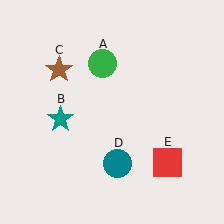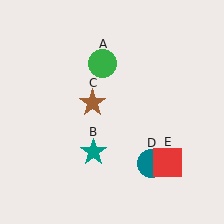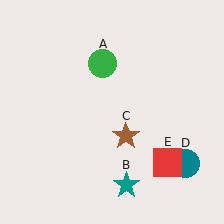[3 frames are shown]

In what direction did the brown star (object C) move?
The brown star (object C) moved down and to the right.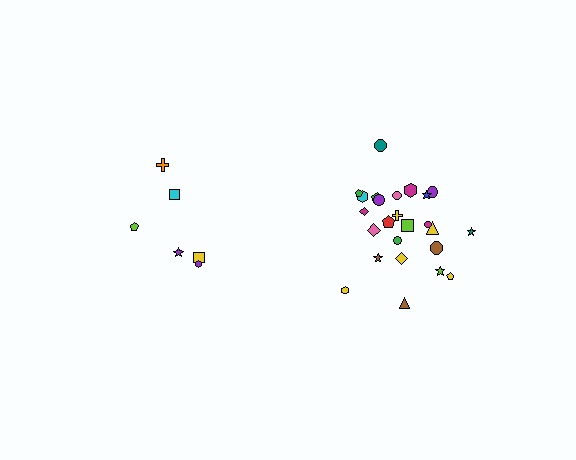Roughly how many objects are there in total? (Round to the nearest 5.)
Roughly 30 objects in total.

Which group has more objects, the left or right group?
The right group.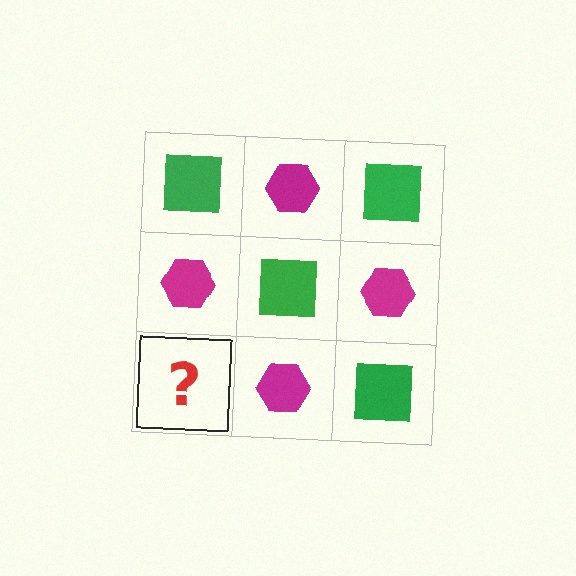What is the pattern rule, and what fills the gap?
The rule is that it alternates green square and magenta hexagon in a checkerboard pattern. The gap should be filled with a green square.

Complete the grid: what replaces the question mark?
The question mark should be replaced with a green square.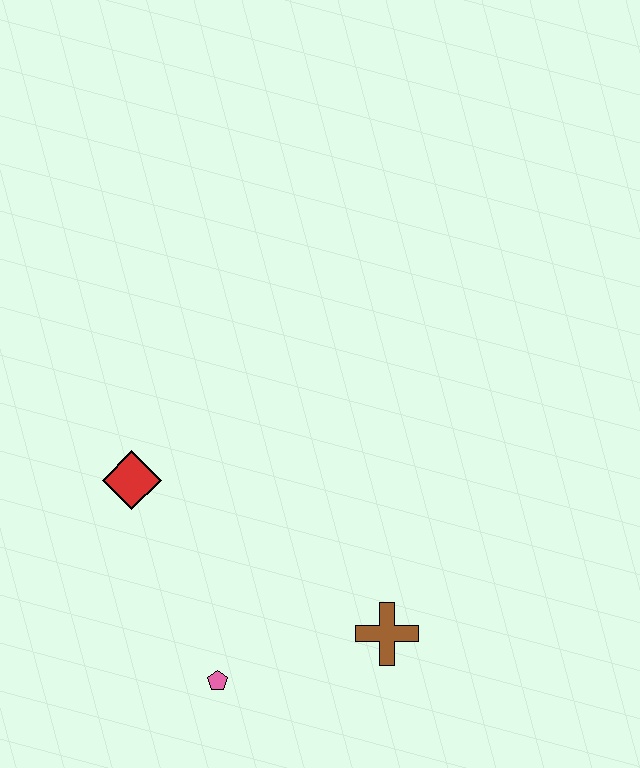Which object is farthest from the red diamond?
The brown cross is farthest from the red diamond.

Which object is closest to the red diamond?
The pink pentagon is closest to the red diamond.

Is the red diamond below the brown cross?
No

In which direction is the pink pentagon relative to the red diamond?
The pink pentagon is below the red diamond.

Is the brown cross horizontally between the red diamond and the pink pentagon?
No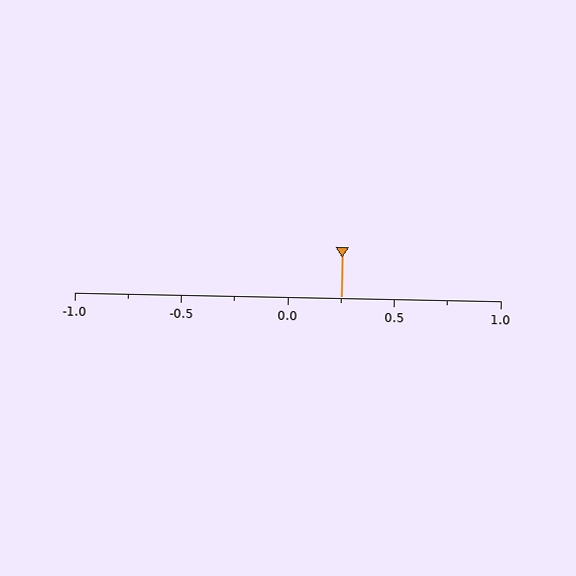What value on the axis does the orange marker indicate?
The marker indicates approximately 0.25.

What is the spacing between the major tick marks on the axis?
The major ticks are spaced 0.5 apart.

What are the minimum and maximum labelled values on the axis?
The axis runs from -1.0 to 1.0.